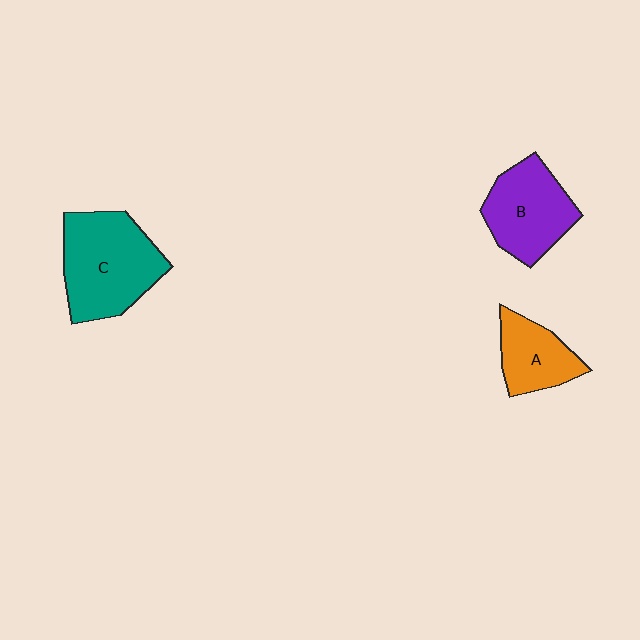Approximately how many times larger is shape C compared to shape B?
Approximately 1.3 times.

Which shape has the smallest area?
Shape A (orange).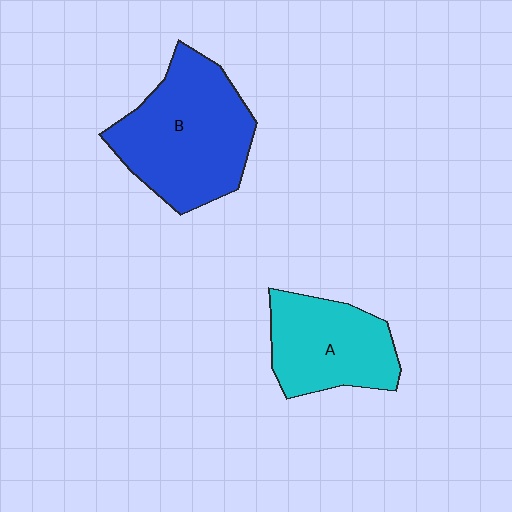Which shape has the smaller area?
Shape A (cyan).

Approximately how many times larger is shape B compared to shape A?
Approximately 1.4 times.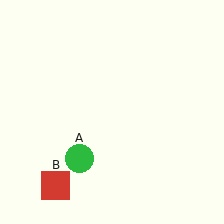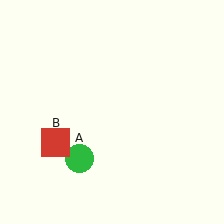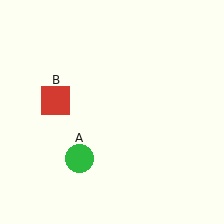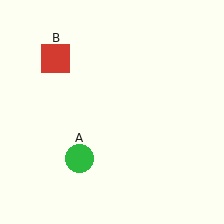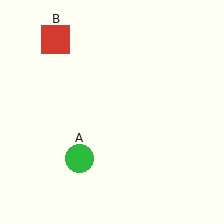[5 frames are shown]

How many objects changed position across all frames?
1 object changed position: red square (object B).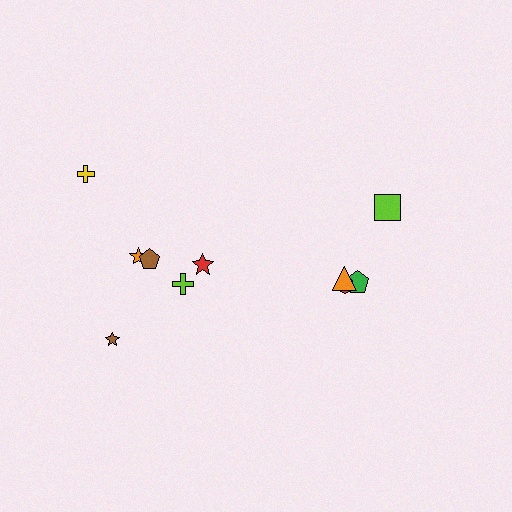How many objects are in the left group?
There are 6 objects.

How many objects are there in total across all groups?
There are 10 objects.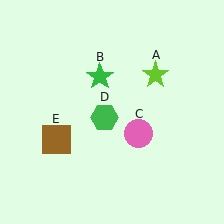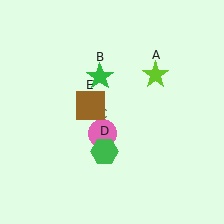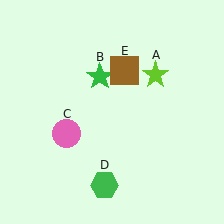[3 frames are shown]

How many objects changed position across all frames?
3 objects changed position: pink circle (object C), green hexagon (object D), brown square (object E).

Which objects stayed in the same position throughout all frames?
Lime star (object A) and green star (object B) remained stationary.